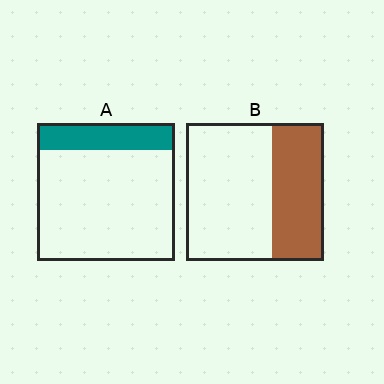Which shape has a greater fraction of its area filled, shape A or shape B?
Shape B.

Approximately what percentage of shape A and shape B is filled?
A is approximately 20% and B is approximately 40%.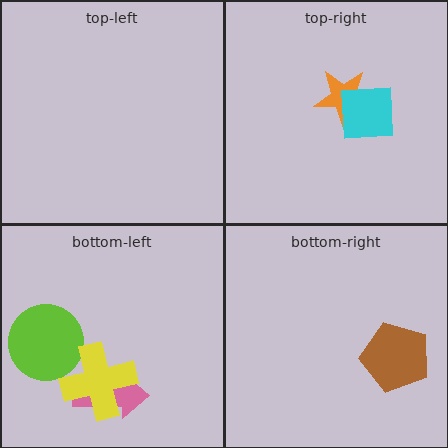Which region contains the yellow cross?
The bottom-left region.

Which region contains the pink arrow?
The bottom-left region.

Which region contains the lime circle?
The bottom-left region.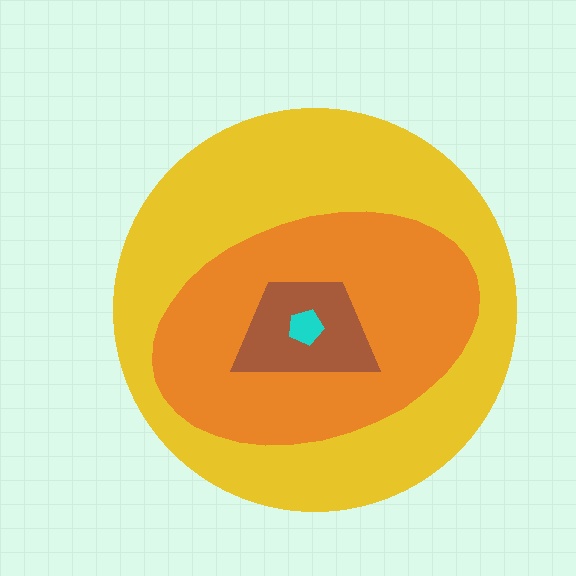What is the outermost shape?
The yellow circle.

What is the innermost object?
The cyan pentagon.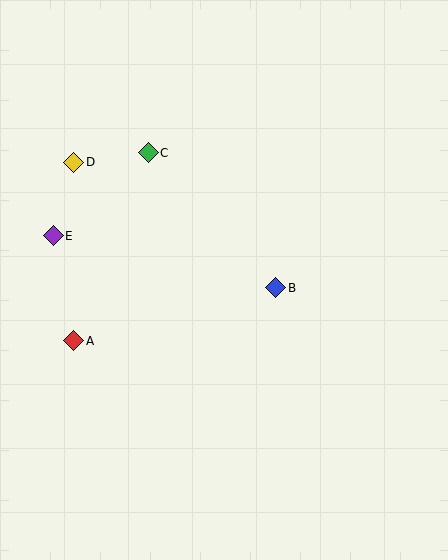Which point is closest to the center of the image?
Point B at (276, 288) is closest to the center.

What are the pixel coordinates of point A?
Point A is at (74, 341).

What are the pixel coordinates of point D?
Point D is at (74, 162).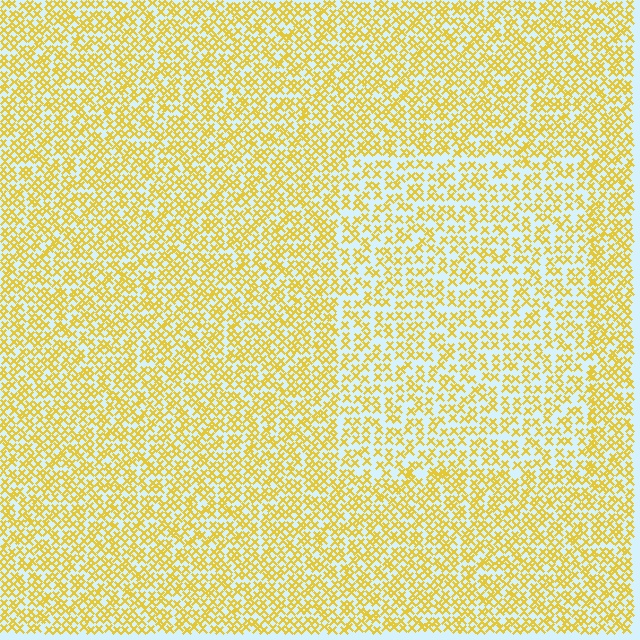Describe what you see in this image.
The image contains small yellow elements arranged at two different densities. A rectangle-shaped region is visible where the elements are less densely packed than the surrounding area.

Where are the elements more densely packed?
The elements are more densely packed outside the rectangle boundary.